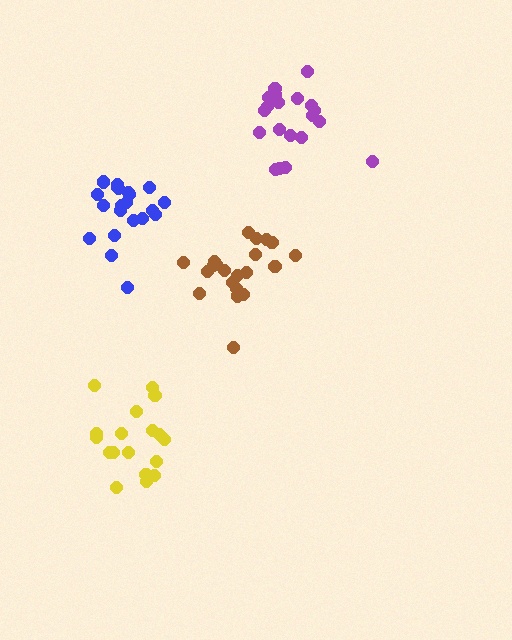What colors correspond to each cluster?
The clusters are colored: yellow, purple, brown, blue.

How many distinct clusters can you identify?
There are 4 distinct clusters.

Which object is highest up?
The purple cluster is topmost.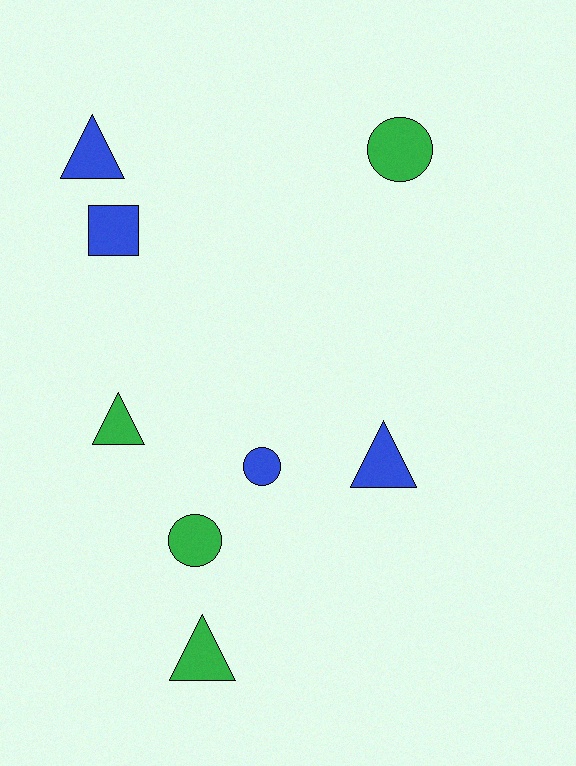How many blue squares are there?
There is 1 blue square.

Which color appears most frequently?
Green, with 4 objects.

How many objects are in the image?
There are 8 objects.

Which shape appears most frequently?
Triangle, with 4 objects.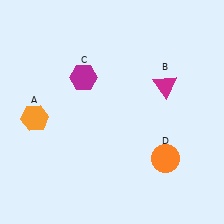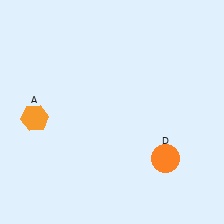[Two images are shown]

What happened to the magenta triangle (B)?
The magenta triangle (B) was removed in Image 2. It was in the top-right area of Image 1.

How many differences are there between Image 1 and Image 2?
There are 2 differences between the two images.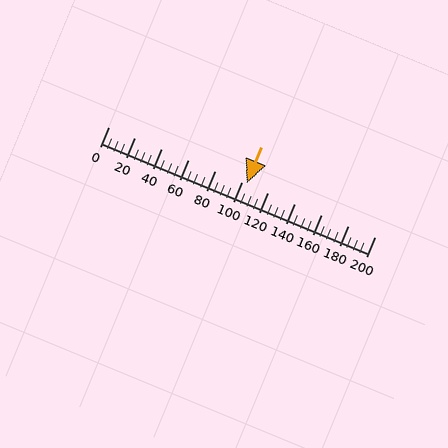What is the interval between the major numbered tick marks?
The major tick marks are spaced 20 units apart.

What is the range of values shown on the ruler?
The ruler shows values from 0 to 200.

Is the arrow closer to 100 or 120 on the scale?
The arrow is closer to 100.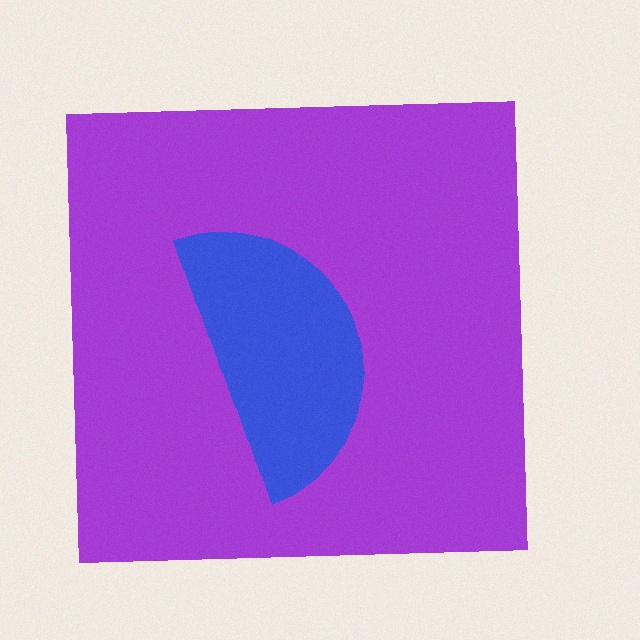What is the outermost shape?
The purple square.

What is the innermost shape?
The blue semicircle.